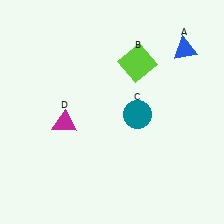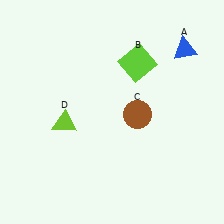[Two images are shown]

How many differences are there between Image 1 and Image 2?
There are 2 differences between the two images.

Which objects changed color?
C changed from teal to brown. D changed from magenta to lime.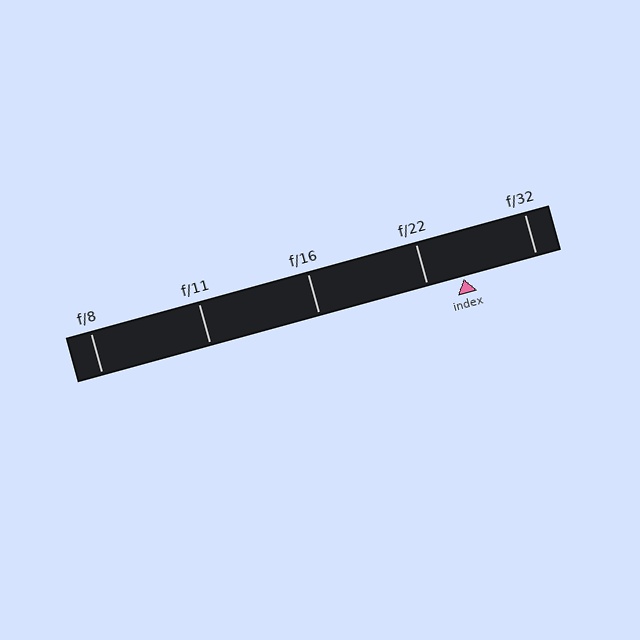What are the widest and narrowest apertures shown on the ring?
The widest aperture shown is f/8 and the narrowest is f/32.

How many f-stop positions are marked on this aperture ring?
There are 5 f-stop positions marked.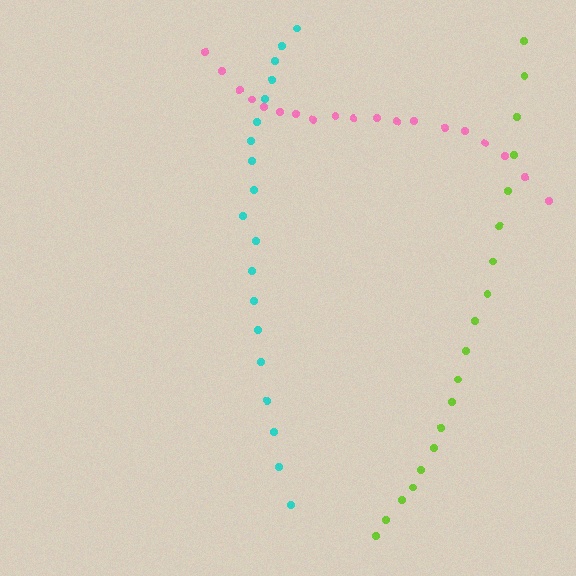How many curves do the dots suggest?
There are 3 distinct paths.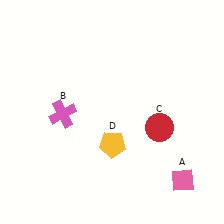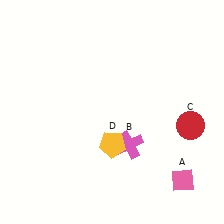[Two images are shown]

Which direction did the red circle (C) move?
The red circle (C) moved right.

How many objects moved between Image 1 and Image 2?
2 objects moved between the two images.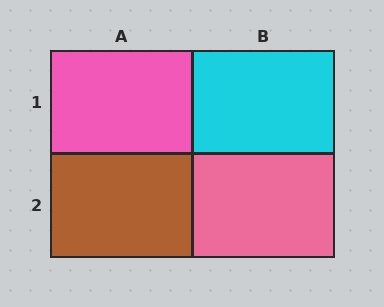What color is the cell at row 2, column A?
Brown.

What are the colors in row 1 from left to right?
Pink, cyan.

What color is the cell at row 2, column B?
Pink.